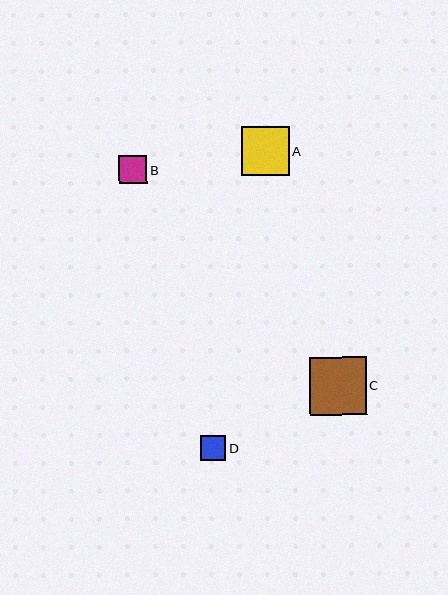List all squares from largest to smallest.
From largest to smallest: C, A, B, D.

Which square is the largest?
Square C is the largest with a size of approximately 57 pixels.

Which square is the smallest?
Square D is the smallest with a size of approximately 25 pixels.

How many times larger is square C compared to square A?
Square C is approximately 1.2 times the size of square A.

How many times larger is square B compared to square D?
Square B is approximately 1.1 times the size of square D.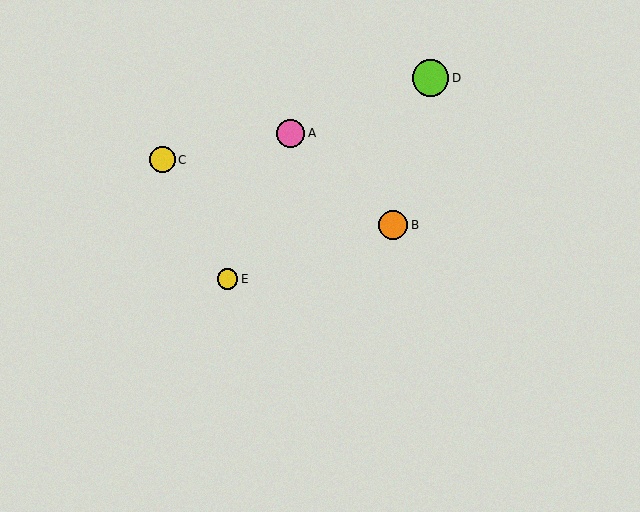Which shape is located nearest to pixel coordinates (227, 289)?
The yellow circle (labeled E) at (228, 279) is nearest to that location.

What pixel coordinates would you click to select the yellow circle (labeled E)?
Click at (228, 279) to select the yellow circle E.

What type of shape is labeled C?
Shape C is a yellow circle.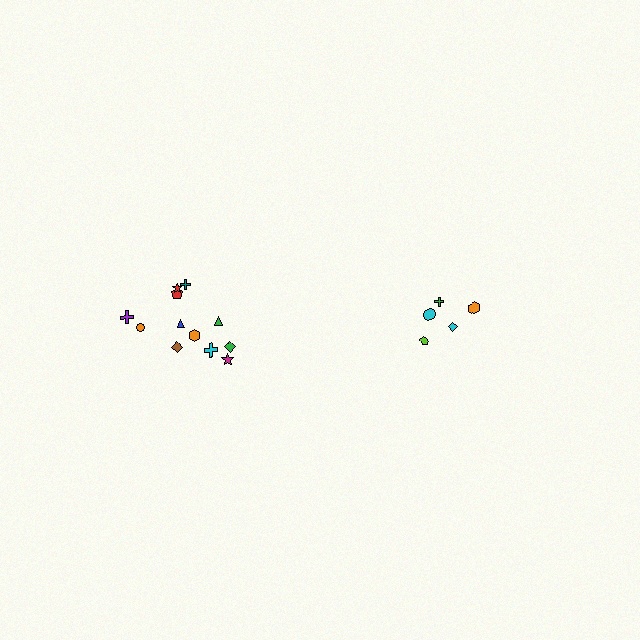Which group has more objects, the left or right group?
The left group.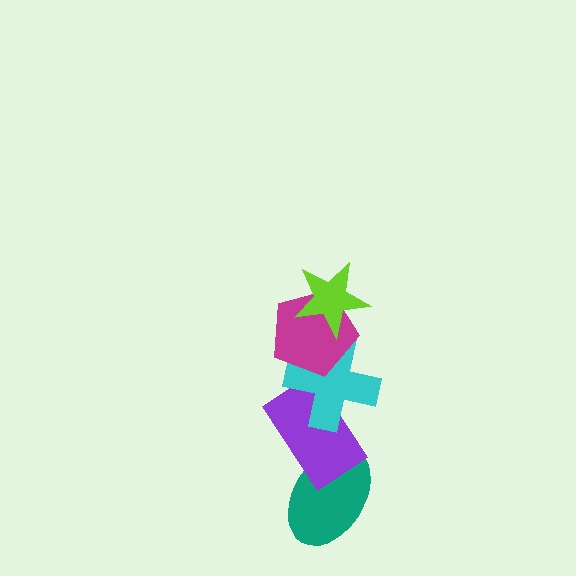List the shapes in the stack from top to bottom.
From top to bottom: the lime star, the magenta pentagon, the cyan cross, the purple rectangle, the teal ellipse.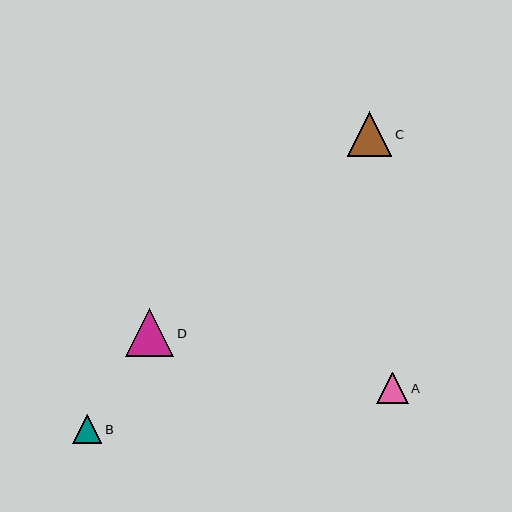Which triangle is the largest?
Triangle D is the largest with a size of approximately 48 pixels.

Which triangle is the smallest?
Triangle B is the smallest with a size of approximately 29 pixels.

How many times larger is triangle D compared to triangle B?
Triangle D is approximately 1.7 times the size of triangle B.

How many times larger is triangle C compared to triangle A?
Triangle C is approximately 1.4 times the size of triangle A.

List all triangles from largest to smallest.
From largest to smallest: D, C, A, B.